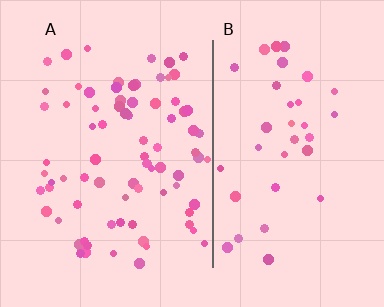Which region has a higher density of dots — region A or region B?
A (the left).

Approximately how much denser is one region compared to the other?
Approximately 2.2× — region A over region B.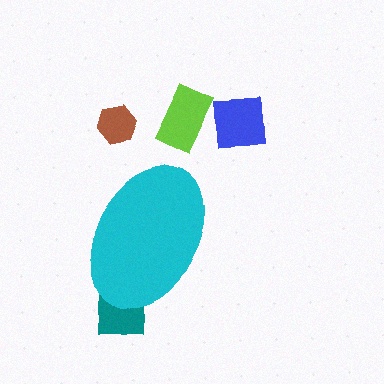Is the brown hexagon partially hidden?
No, the brown hexagon is fully visible.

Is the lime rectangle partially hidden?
No, the lime rectangle is fully visible.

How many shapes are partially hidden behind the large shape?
1 shape is partially hidden.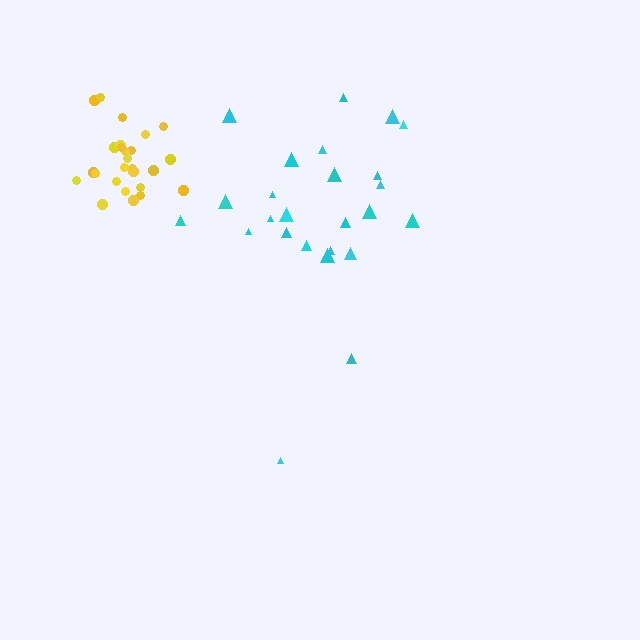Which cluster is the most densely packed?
Yellow.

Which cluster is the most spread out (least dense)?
Cyan.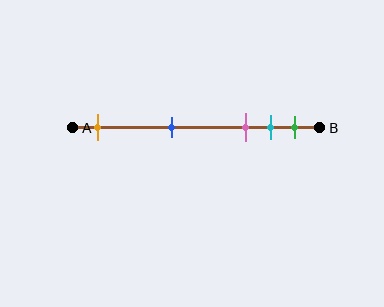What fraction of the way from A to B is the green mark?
The green mark is approximately 90% (0.9) of the way from A to B.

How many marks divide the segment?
There are 5 marks dividing the segment.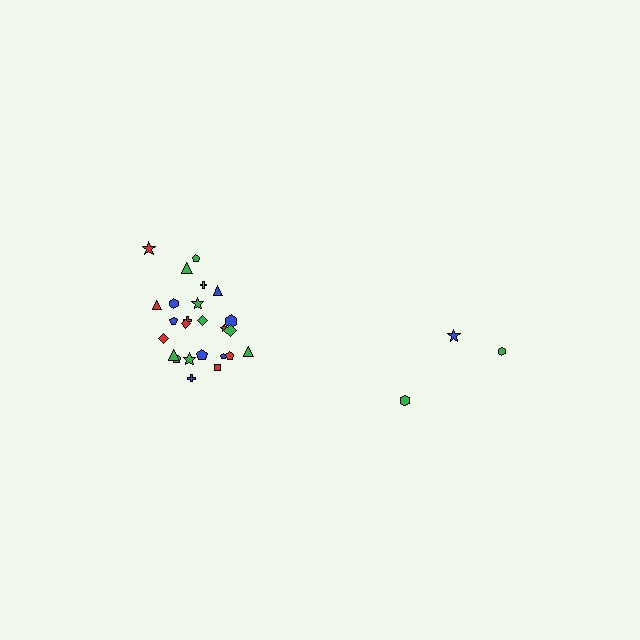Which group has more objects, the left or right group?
The left group.